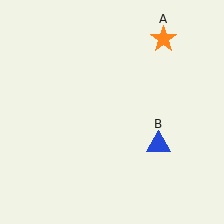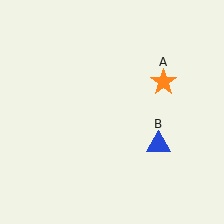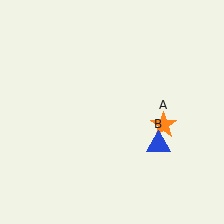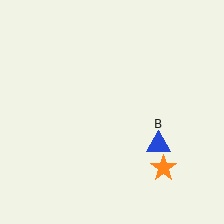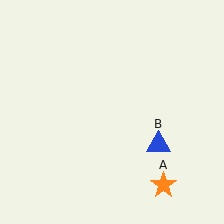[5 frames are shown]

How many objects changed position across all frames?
1 object changed position: orange star (object A).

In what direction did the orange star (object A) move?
The orange star (object A) moved down.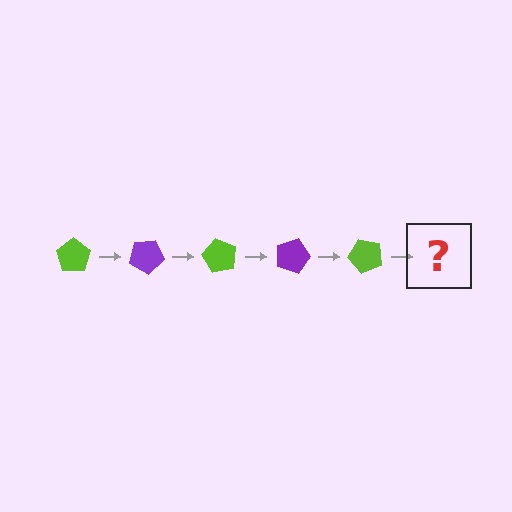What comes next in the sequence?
The next element should be a purple pentagon, rotated 150 degrees from the start.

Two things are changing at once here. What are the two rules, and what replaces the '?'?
The two rules are that it rotates 30 degrees each step and the color cycles through lime and purple. The '?' should be a purple pentagon, rotated 150 degrees from the start.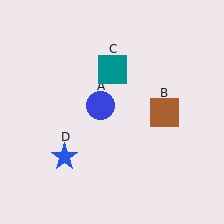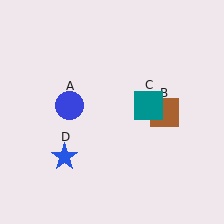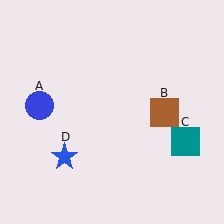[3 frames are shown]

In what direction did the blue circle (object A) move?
The blue circle (object A) moved left.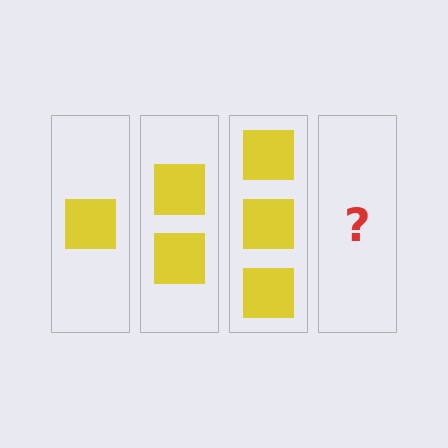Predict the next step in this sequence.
The next step is 4 squares.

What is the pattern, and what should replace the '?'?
The pattern is that each step adds one more square. The '?' should be 4 squares.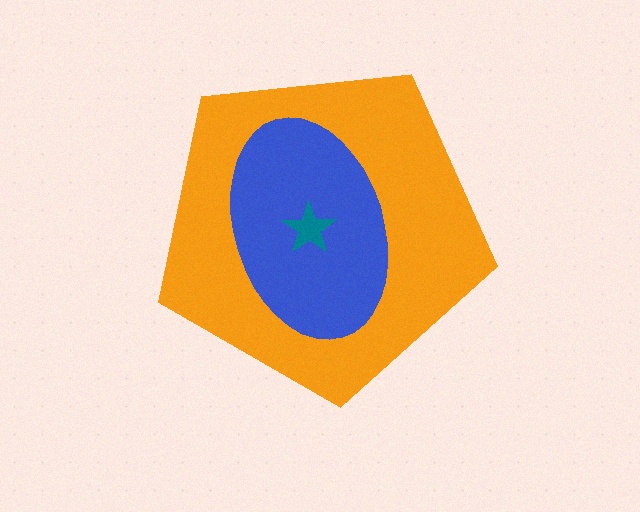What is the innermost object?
The teal star.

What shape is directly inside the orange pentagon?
The blue ellipse.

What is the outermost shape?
The orange pentagon.